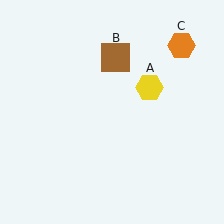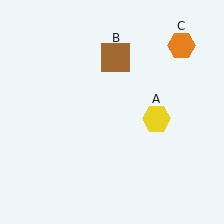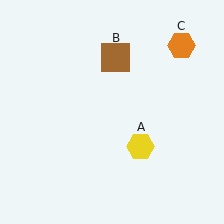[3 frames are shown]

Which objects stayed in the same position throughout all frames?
Brown square (object B) and orange hexagon (object C) remained stationary.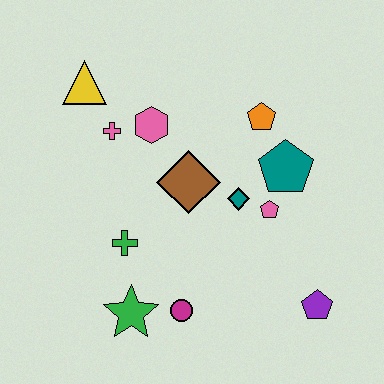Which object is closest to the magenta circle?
The green star is closest to the magenta circle.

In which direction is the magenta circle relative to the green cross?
The magenta circle is below the green cross.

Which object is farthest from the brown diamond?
The purple pentagon is farthest from the brown diamond.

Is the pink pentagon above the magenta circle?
Yes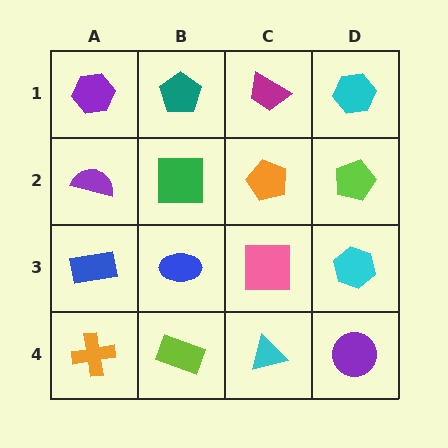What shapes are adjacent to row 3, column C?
An orange pentagon (row 2, column C), a cyan triangle (row 4, column C), a blue ellipse (row 3, column B), a cyan hexagon (row 3, column D).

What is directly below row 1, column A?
A purple semicircle.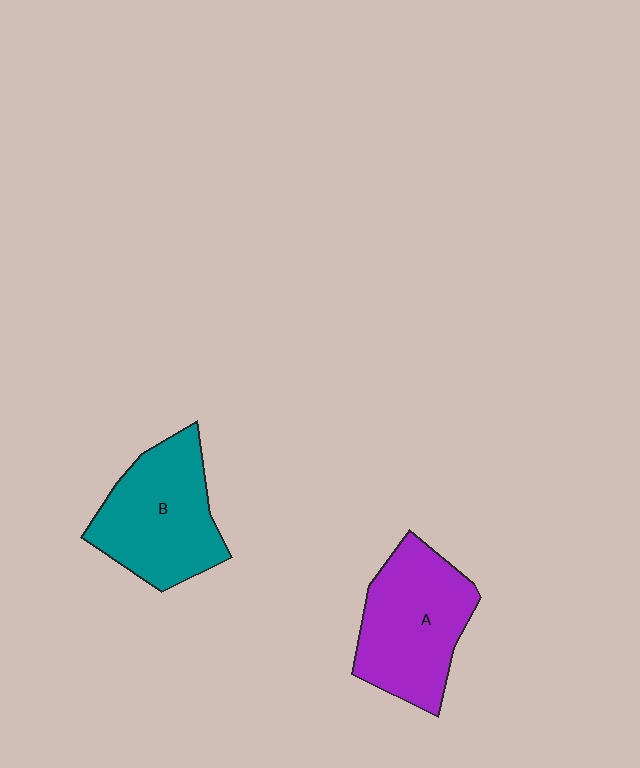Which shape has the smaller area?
Shape B (teal).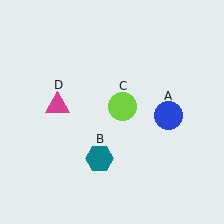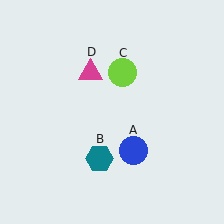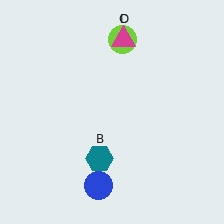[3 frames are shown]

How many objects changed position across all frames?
3 objects changed position: blue circle (object A), lime circle (object C), magenta triangle (object D).